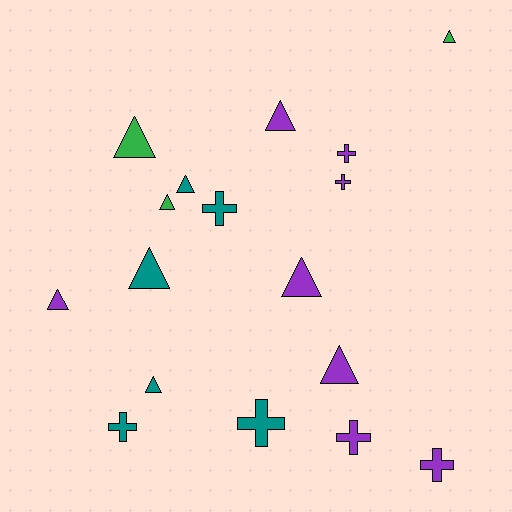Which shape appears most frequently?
Triangle, with 10 objects.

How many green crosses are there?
There are no green crosses.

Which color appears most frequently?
Purple, with 8 objects.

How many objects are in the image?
There are 17 objects.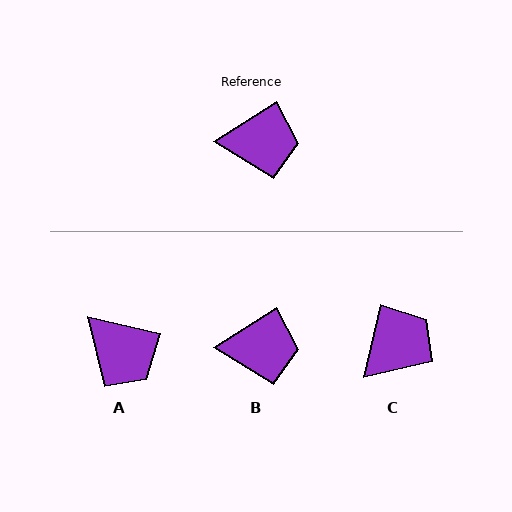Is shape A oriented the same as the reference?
No, it is off by about 45 degrees.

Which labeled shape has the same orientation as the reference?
B.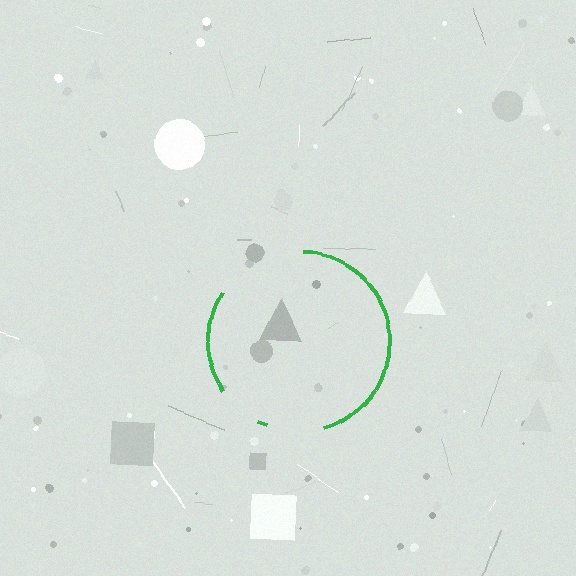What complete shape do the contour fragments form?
The contour fragments form a circle.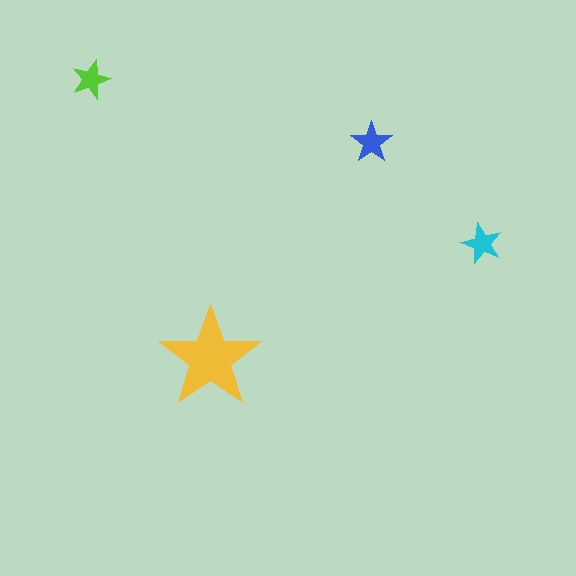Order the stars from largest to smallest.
the yellow one, the blue one, the cyan one, the lime one.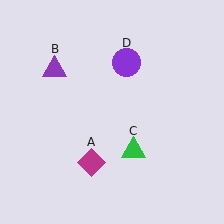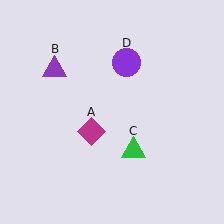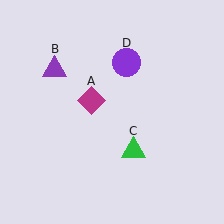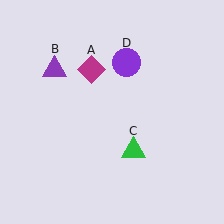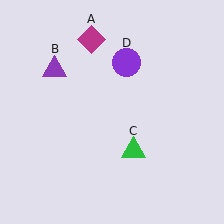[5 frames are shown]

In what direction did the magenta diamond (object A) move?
The magenta diamond (object A) moved up.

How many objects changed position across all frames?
1 object changed position: magenta diamond (object A).